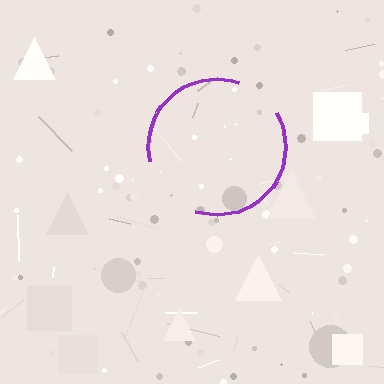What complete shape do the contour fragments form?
The contour fragments form a circle.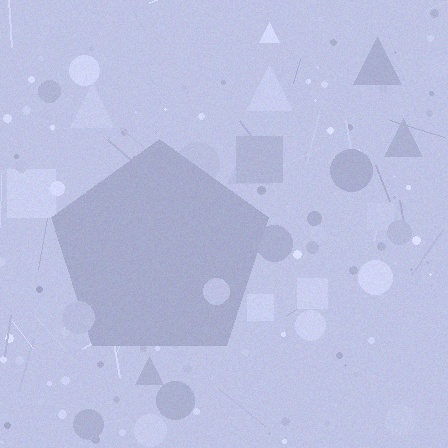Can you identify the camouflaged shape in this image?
The camouflaged shape is a pentagon.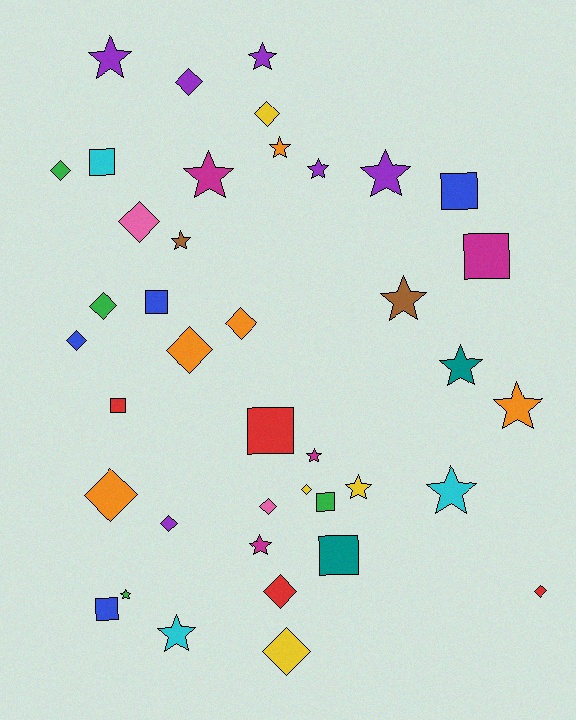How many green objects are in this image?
There are 4 green objects.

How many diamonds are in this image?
There are 15 diamonds.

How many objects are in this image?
There are 40 objects.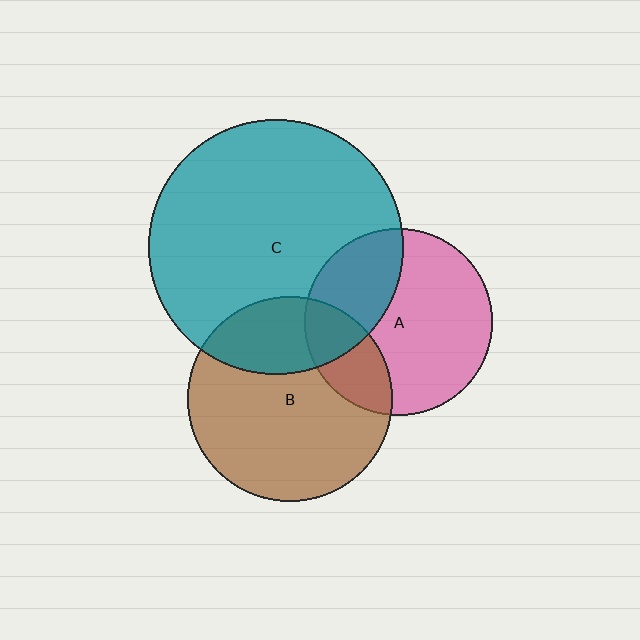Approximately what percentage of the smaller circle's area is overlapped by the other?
Approximately 25%.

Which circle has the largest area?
Circle C (teal).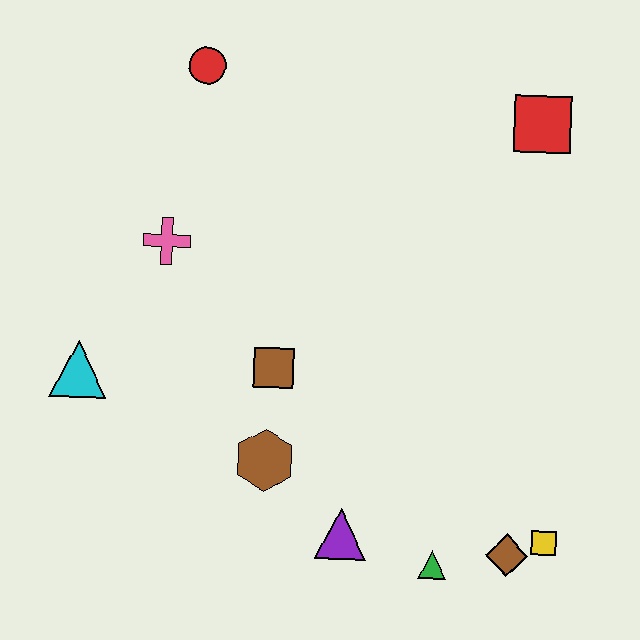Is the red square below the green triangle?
No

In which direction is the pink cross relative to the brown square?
The pink cross is above the brown square.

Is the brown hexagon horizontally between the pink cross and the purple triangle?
Yes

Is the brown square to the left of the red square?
Yes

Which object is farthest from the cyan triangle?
The red square is farthest from the cyan triangle.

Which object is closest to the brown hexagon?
The brown square is closest to the brown hexagon.